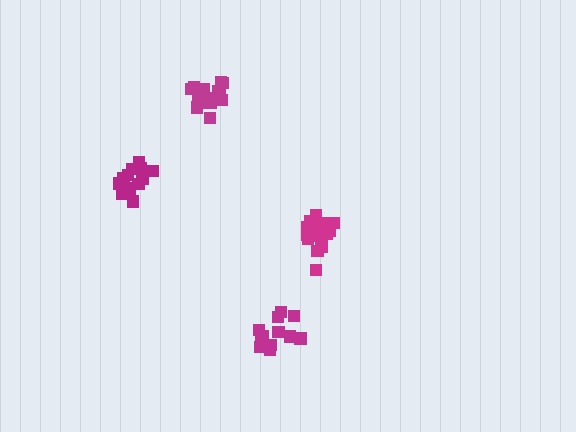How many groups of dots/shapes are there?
There are 4 groups.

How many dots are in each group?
Group 1: 15 dots, Group 2: 17 dots, Group 3: 17 dots, Group 4: 12 dots (61 total).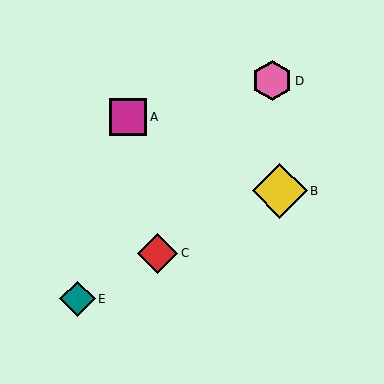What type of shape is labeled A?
Shape A is a magenta square.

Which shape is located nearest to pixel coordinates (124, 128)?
The magenta square (labeled A) at (128, 117) is nearest to that location.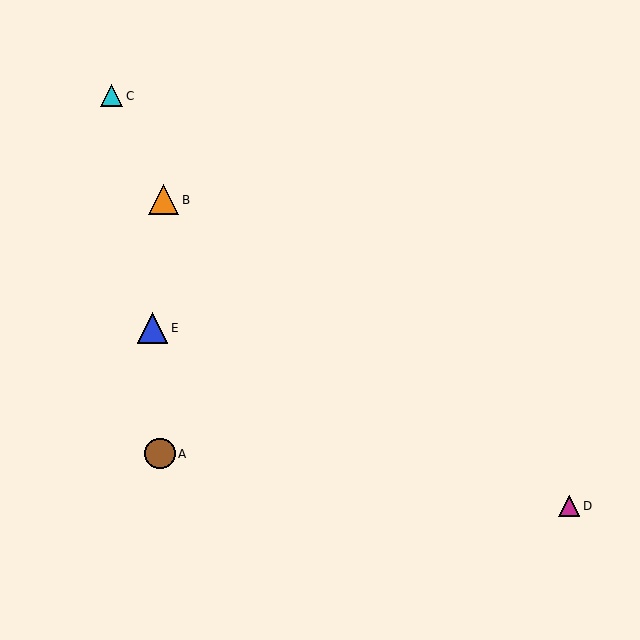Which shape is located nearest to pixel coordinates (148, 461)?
The brown circle (labeled A) at (160, 454) is nearest to that location.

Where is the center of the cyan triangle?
The center of the cyan triangle is at (112, 96).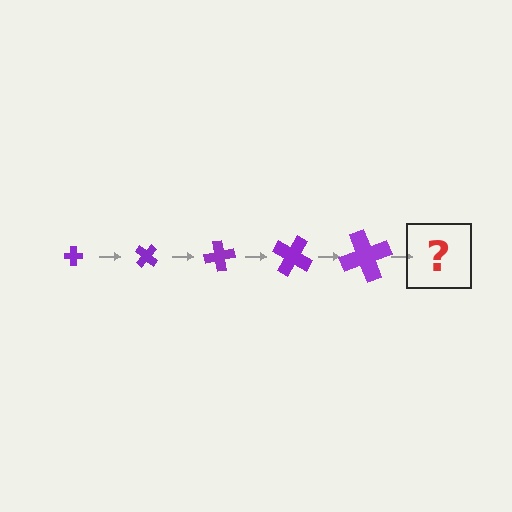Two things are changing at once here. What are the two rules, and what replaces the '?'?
The two rules are that the cross grows larger each step and it rotates 40 degrees each step. The '?' should be a cross, larger than the previous one and rotated 200 degrees from the start.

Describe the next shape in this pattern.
It should be a cross, larger than the previous one and rotated 200 degrees from the start.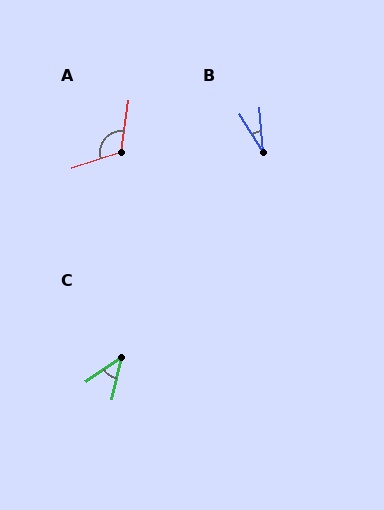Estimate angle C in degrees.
Approximately 43 degrees.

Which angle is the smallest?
B, at approximately 28 degrees.